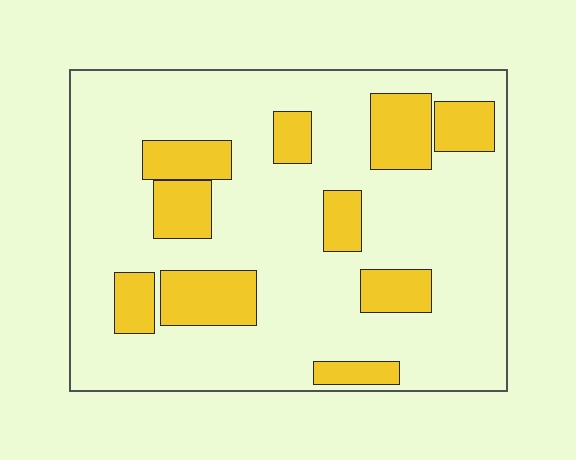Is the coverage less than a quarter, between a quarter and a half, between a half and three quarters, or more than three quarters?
Less than a quarter.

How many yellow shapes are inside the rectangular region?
10.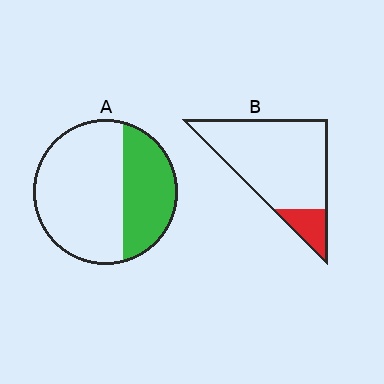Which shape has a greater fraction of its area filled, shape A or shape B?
Shape A.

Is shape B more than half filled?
No.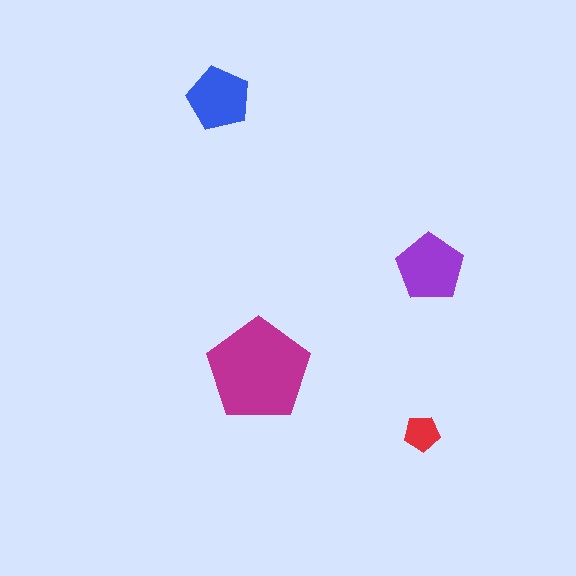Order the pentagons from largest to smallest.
the magenta one, the purple one, the blue one, the red one.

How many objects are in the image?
There are 4 objects in the image.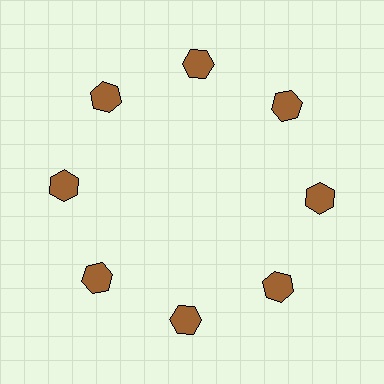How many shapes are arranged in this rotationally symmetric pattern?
There are 8 shapes, arranged in 8 groups of 1.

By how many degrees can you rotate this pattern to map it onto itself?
The pattern maps onto itself every 45 degrees of rotation.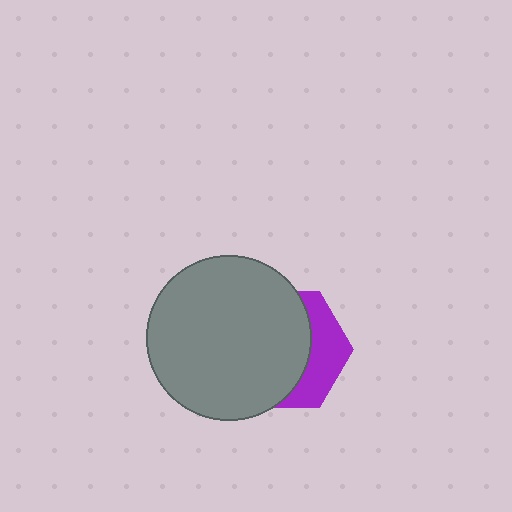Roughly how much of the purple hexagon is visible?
A small part of it is visible (roughly 33%).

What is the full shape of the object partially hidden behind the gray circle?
The partially hidden object is a purple hexagon.